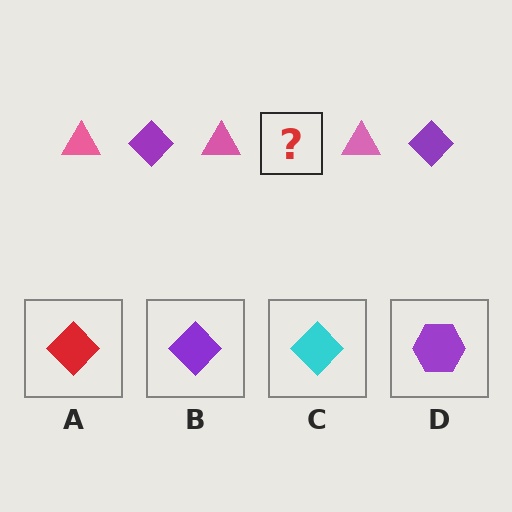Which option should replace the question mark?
Option B.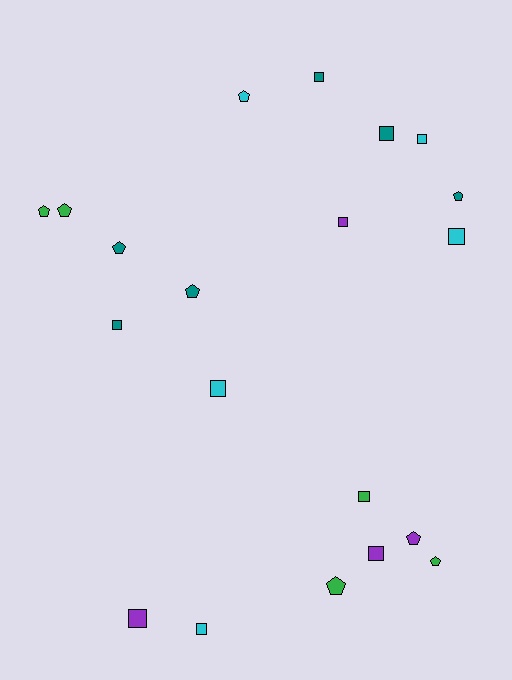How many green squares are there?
There is 1 green square.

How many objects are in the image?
There are 20 objects.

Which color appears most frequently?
Teal, with 6 objects.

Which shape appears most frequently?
Square, with 11 objects.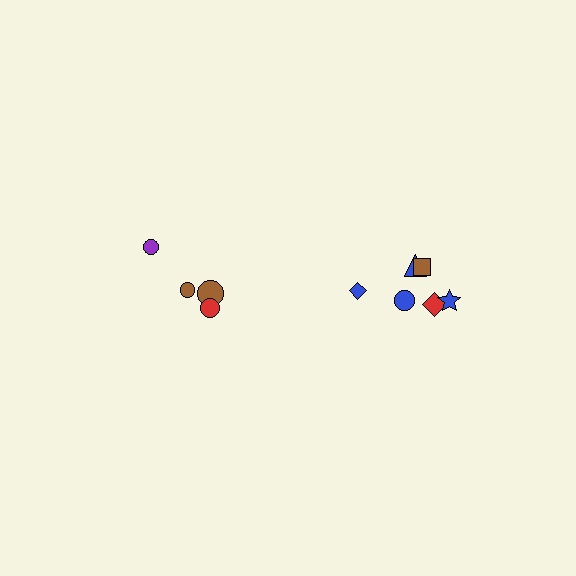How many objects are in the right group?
There are 6 objects.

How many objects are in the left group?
There are 4 objects.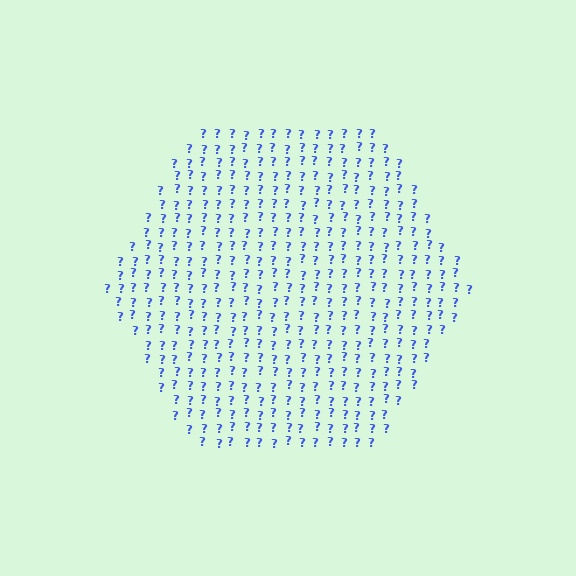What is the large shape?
The large shape is a hexagon.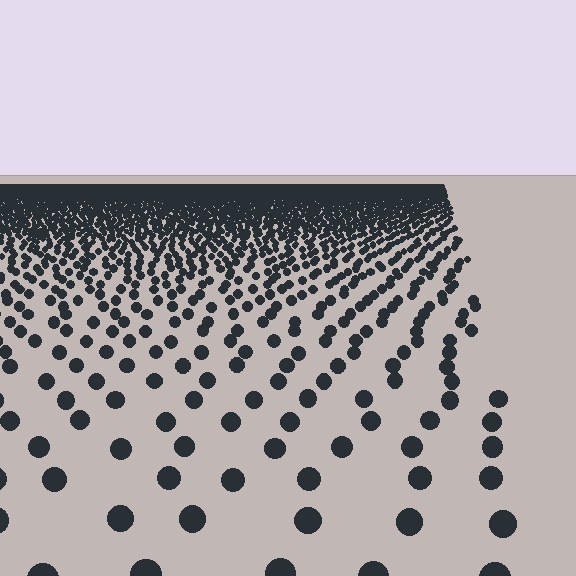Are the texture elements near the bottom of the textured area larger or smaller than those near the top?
Larger. Near the bottom, elements are closer to the viewer and appear at a bigger on-screen size.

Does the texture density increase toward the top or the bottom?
Density increases toward the top.